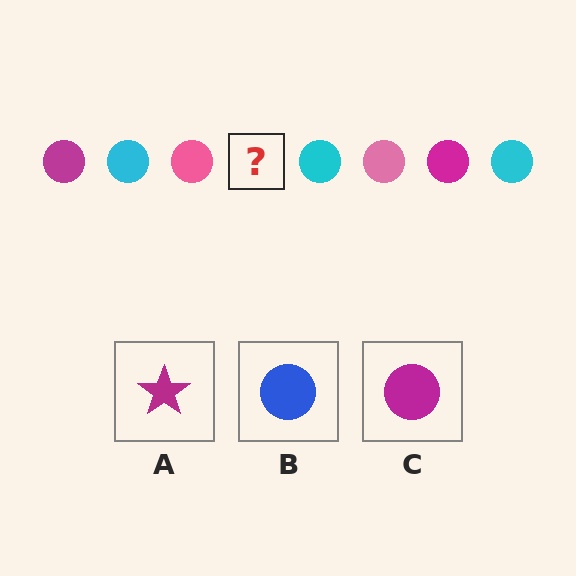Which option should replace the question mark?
Option C.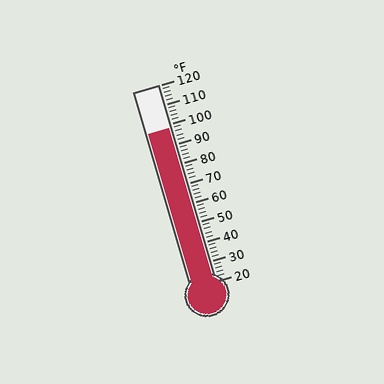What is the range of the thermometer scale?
The thermometer scale ranges from 20°F to 120°F.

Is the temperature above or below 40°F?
The temperature is above 40°F.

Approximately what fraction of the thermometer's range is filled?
The thermometer is filled to approximately 80% of its range.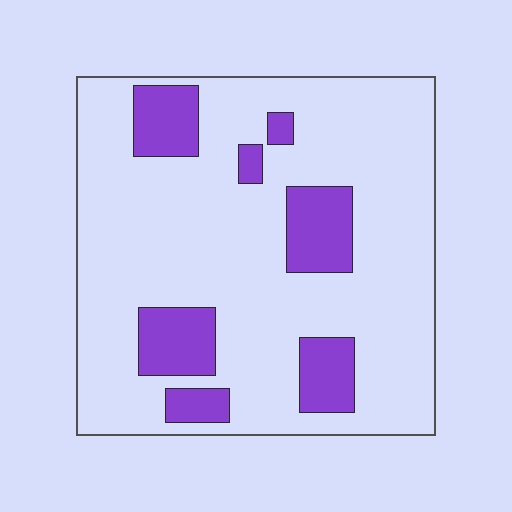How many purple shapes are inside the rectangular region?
7.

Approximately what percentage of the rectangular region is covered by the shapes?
Approximately 20%.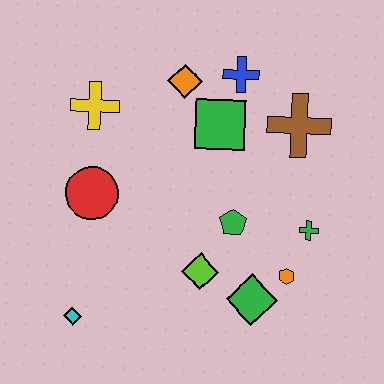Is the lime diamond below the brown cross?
Yes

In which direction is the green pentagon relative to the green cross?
The green pentagon is to the left of the green cross.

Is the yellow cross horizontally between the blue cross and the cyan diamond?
Yes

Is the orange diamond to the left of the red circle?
No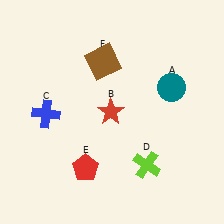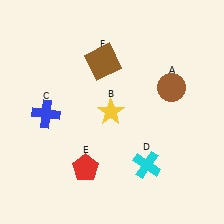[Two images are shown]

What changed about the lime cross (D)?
In Image 1, D is lime. In Image 2, it changed to cyan.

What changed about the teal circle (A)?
In Image 1, A is teal. In Image 2, it changed to brown.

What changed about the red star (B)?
In Image 1, B is red. In Image 2, it changed to yellow.